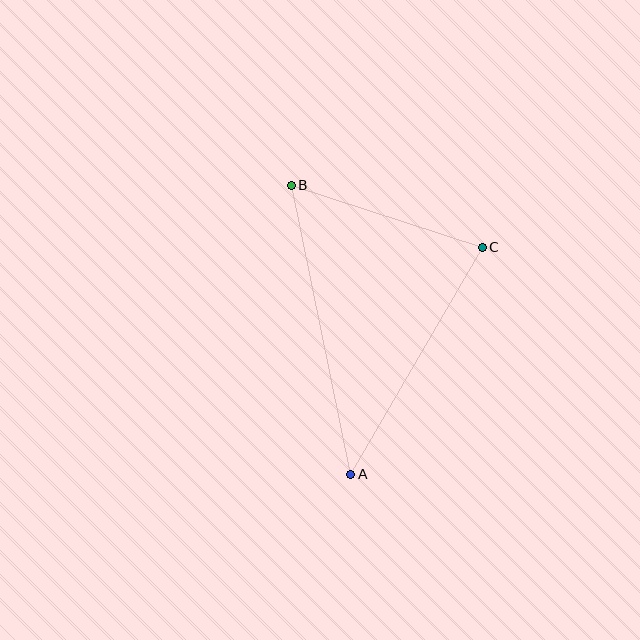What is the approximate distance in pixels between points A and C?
The distance between A and C is approximately 262 pixels.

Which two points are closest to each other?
Points B and C are closest to each other.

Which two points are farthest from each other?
Points A and B are farthest from each other.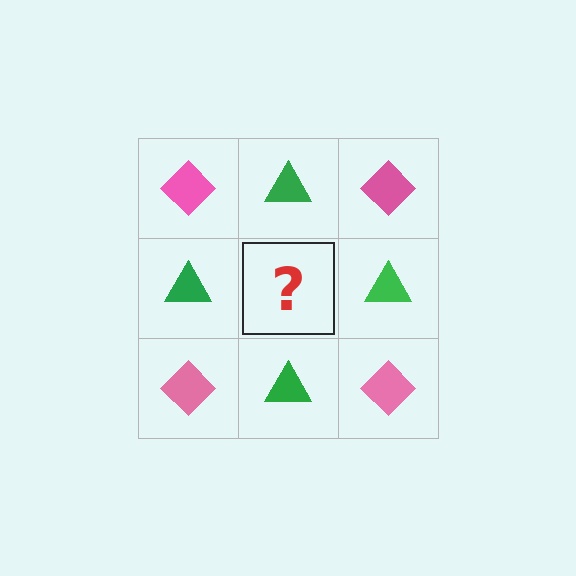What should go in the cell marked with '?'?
The missing cell should contain a pink diamond.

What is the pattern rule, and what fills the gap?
The rule is that it alternates pink diamond and green triangle in a checkerboard pattern. The gap should be filled with a pink diamond.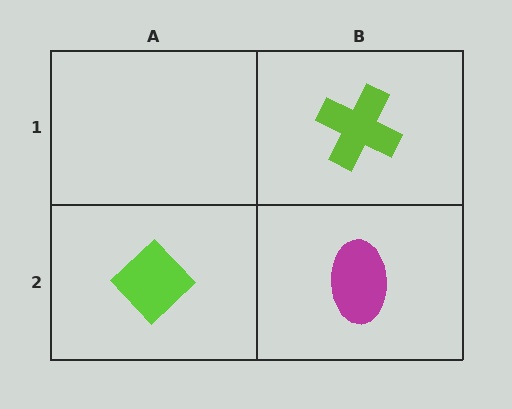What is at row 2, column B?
A magenta ellipse.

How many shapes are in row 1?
1 shape.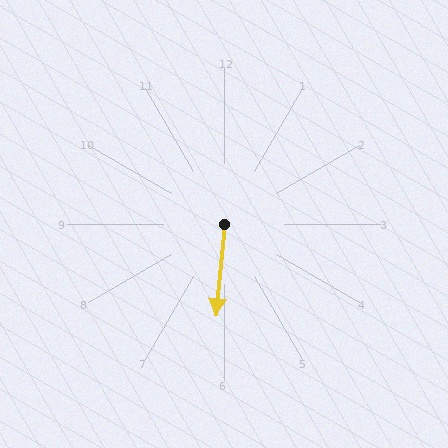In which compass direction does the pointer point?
South.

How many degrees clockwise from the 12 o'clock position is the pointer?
Approximately 185 degrees.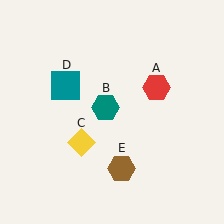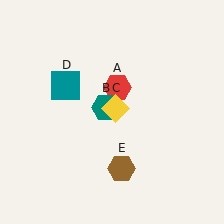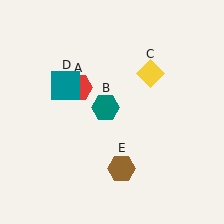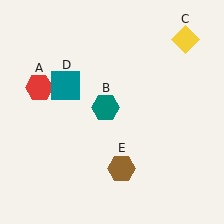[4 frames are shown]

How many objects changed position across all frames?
2 objects changed position: red hexagon (object A), yellow diamond (object C).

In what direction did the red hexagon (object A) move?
The red hexagon (object A) moved left.